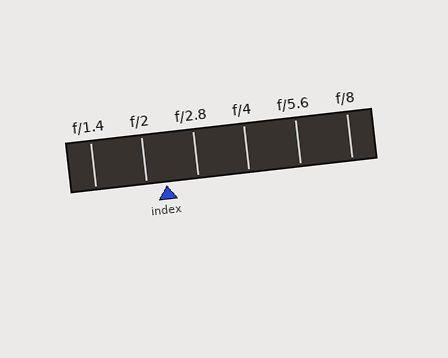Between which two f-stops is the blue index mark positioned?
The index mark is between f/2 and f/2.8.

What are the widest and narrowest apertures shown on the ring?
The widest aperture shown is f/1.4 and the narrowest is f/8.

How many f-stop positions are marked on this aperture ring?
There are 6 f-stop positions marked.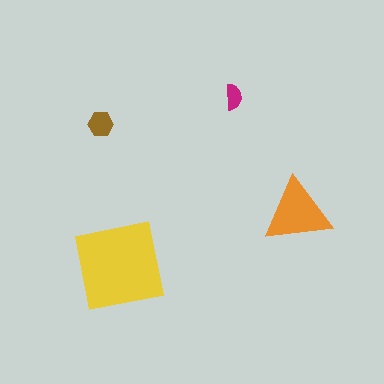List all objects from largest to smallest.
The yellow square, the orange triangle, the brown hexagon, the magenta semicircle.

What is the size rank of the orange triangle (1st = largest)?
2nd.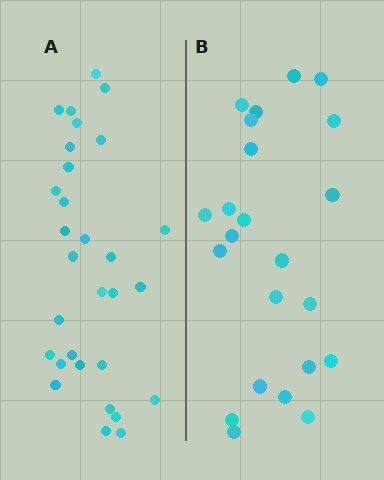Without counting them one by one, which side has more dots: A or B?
Region A (the left region) has more dots.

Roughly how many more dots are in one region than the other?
Region A has roughly 8 or so more dots than region B.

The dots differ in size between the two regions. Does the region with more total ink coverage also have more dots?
No. Region B has more total ink coverage because its dots are larger, but region A actually contains more individual dots. Total area can be misleading — the number of items is what matters here.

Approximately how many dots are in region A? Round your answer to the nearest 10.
About 30 dots.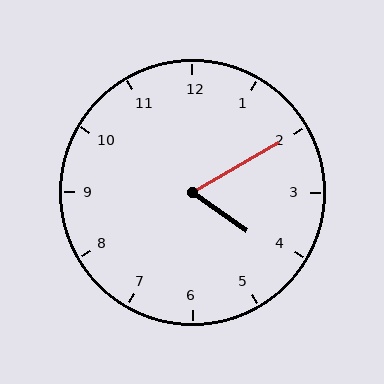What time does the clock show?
4:10.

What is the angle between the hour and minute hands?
Approximately 65 degrees.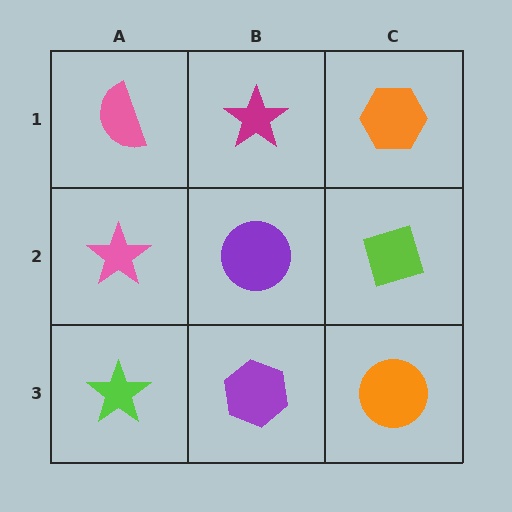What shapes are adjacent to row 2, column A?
A pink semicircle (row 1, column A), a lime star (row 3, column A), a purple circle (row 2, column B).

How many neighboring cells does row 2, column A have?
3.